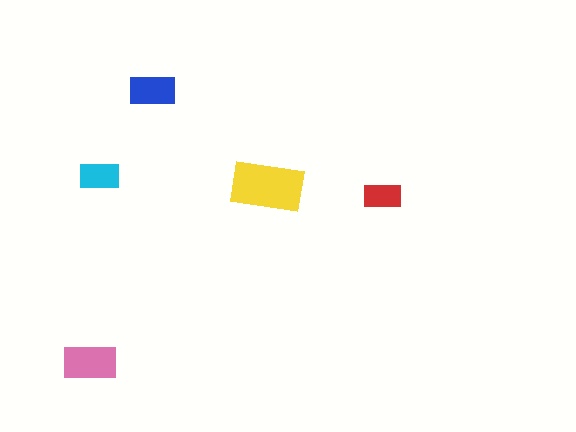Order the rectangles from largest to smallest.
the yellow one, the pink one, the blue one, the cyan one, the red one.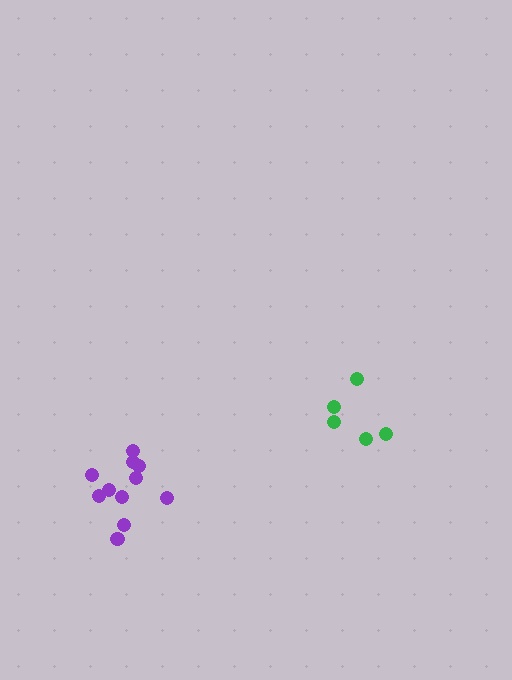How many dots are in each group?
Group 1: 5 dots, Group 2: 11 dots (16 total).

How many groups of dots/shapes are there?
There are 2 groups.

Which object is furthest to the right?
The green cluster is rightmost.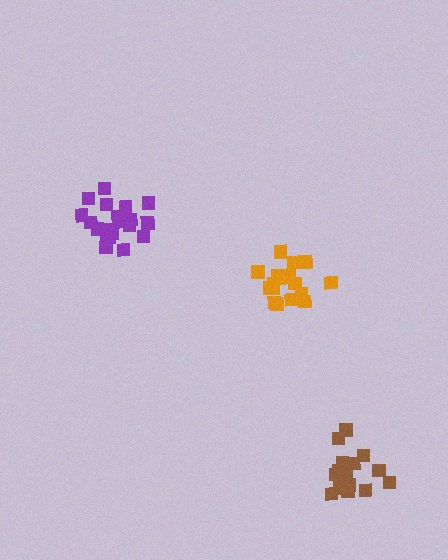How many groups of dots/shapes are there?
There are 3 groups.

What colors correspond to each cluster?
The clusters are colored: brown, purple, orange.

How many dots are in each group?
Group 1: 17 dots, Group 2: 20 dots, Group 3: 18 dots (55 total).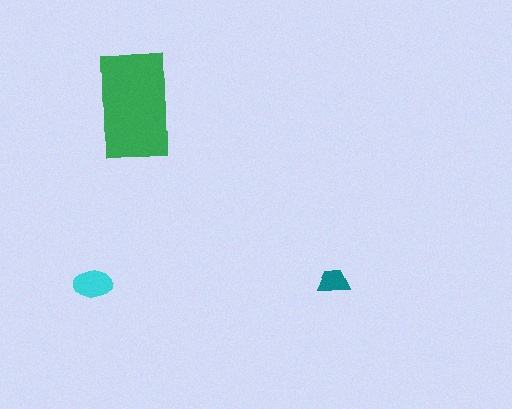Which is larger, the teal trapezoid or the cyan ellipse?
The cyan ellipse.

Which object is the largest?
The green rectangle.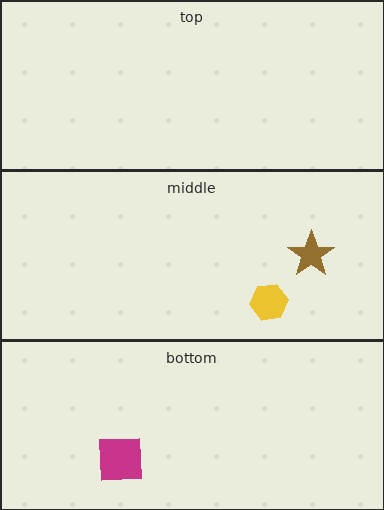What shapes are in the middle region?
The brown star, the yellow hexagon.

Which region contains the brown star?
The middle region.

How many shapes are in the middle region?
2.